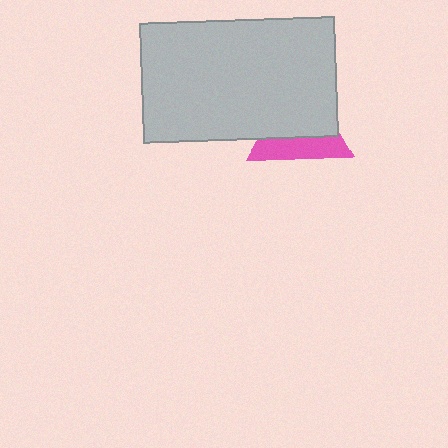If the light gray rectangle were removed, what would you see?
You would see the complete pink triangle.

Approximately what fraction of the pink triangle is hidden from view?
Roughly 62% of the pink triangle is hidden behind the light gray rectangle.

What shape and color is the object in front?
The object in front is a light gray rectangle.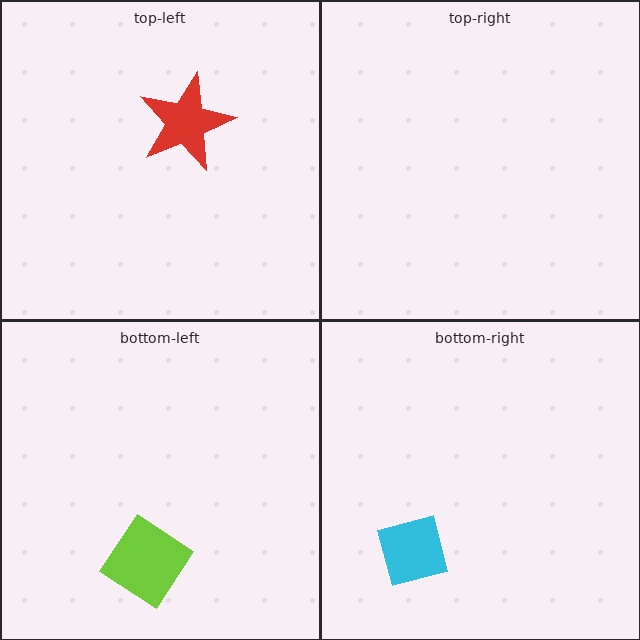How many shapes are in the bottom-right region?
1.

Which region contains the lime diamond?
The bottom-left region.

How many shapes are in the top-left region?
1.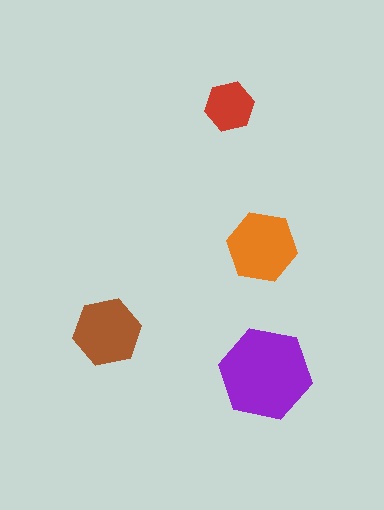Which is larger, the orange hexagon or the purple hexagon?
The purple one.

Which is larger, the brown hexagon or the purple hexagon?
The purple one.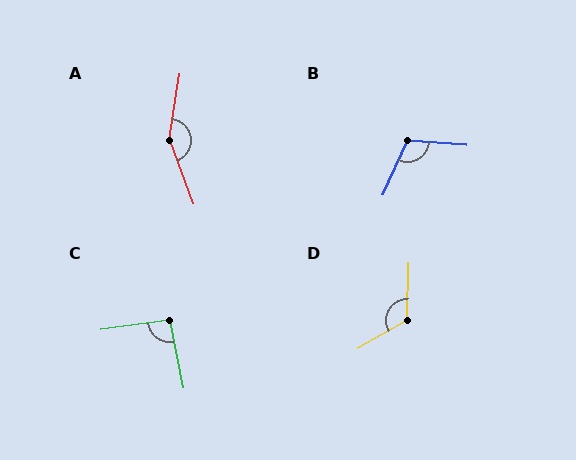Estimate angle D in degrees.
Approximately 122 degrees.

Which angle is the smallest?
C, at approximately 94 degrees.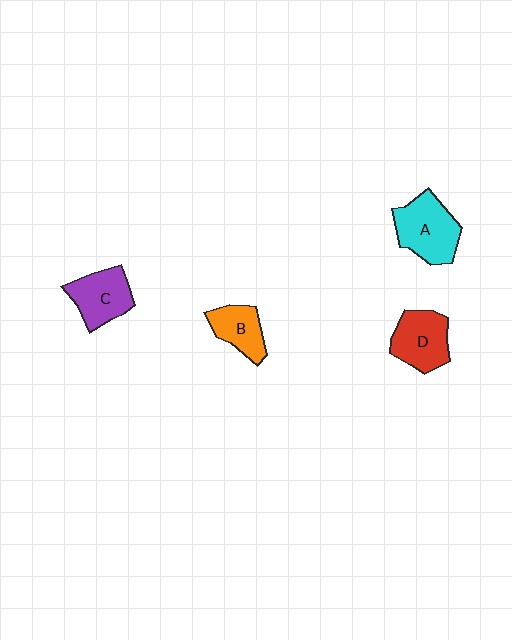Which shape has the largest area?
Shape A (cyan).